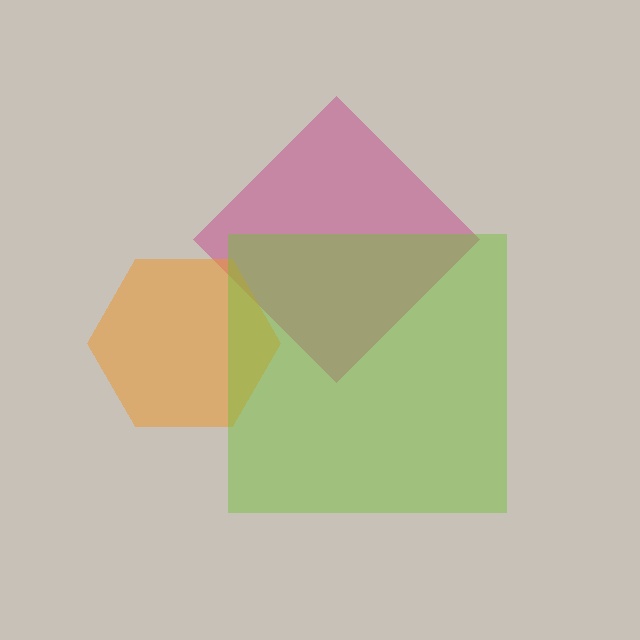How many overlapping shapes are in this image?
There are 3 overlapping shapes in the image.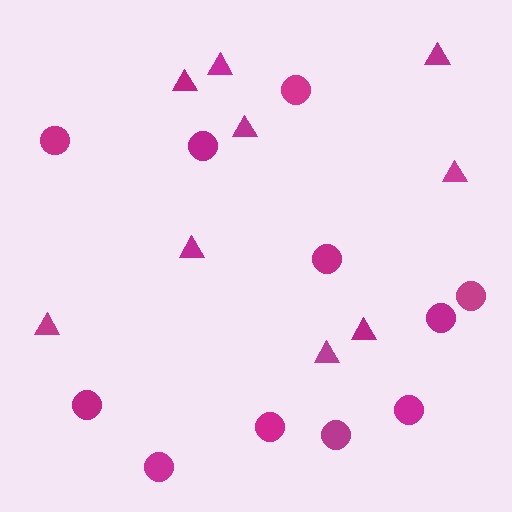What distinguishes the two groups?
There are 2 groups: one group of circles (11) and one group of triangles (9).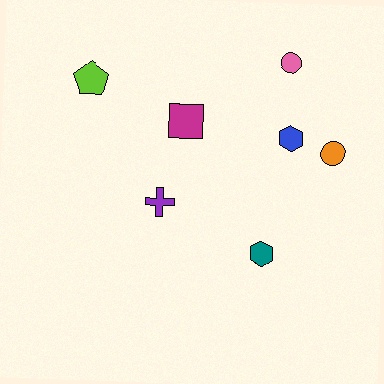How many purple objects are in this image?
There is 1 purple object.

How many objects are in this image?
There are 7 objects.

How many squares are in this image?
There is 1 square.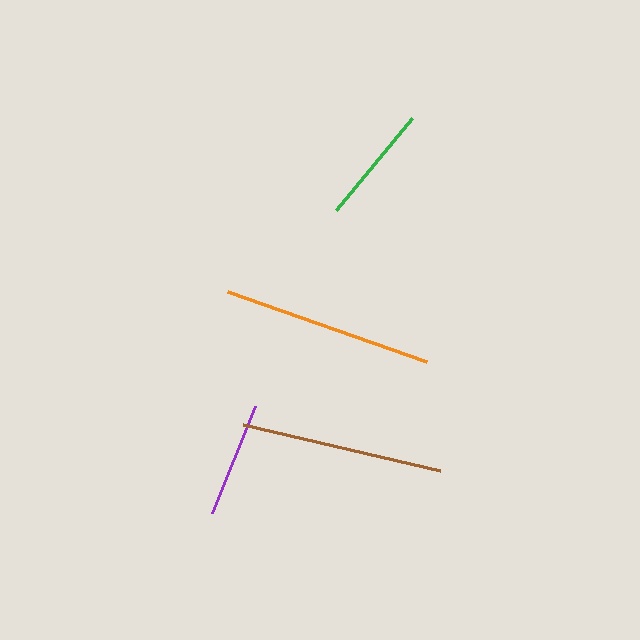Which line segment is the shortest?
The purple line is the shortest at approximately 116 pixels.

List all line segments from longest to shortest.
From longest to shortest: orange, brown, green, purple.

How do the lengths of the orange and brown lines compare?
The orange and brown lines are approximately the same length.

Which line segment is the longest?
The orange line is the longest at approximately 211 pixels.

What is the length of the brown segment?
The brown segment is approximately 202 pixels long.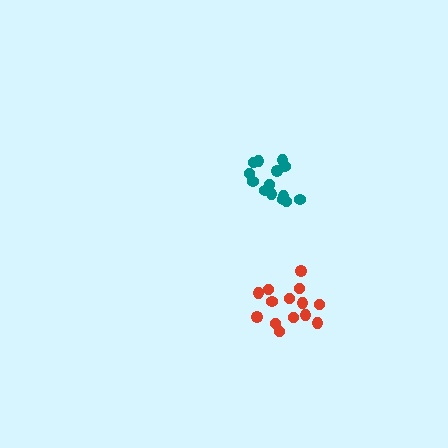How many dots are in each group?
Group 1: 14 dots, Group 2: 14 dots (28 total).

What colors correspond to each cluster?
The clusters are colored: teal, red.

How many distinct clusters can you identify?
There are 2 distinct clusters.